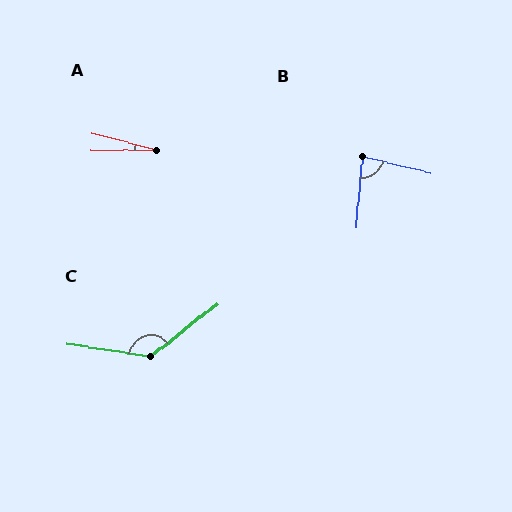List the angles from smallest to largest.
A (16°), B (82°), C (133°).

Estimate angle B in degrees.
Approximately 82 degrees.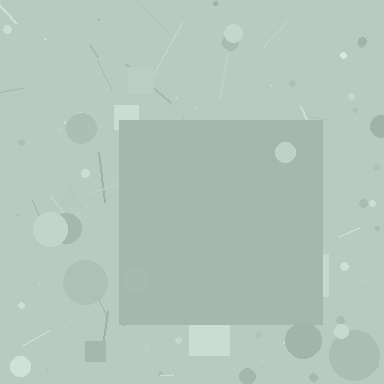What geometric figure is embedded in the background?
A square is embedded in the background.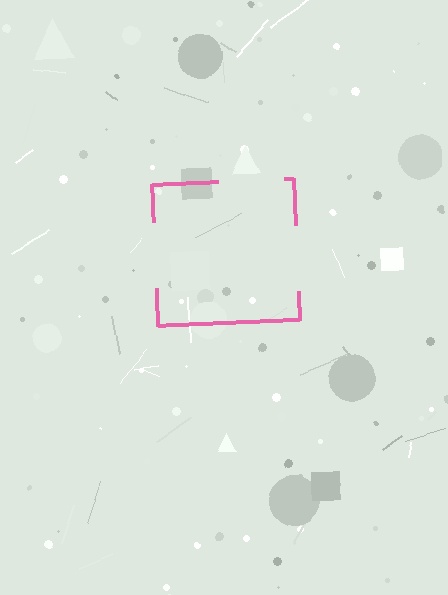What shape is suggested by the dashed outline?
The dashed outline suggests a square.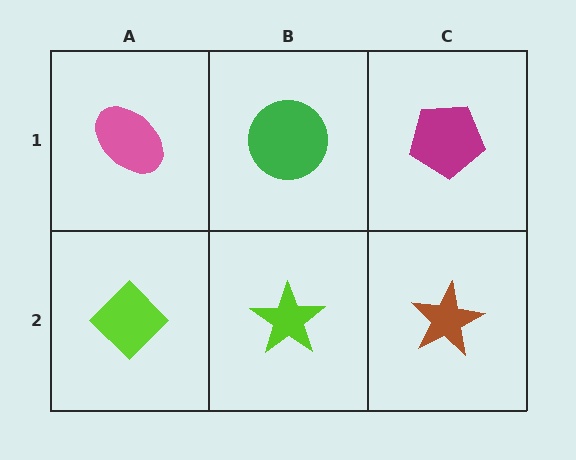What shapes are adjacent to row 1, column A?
A lime diamond (row 2, column A), a green circle (row 1, column B).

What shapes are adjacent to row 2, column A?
A pink ellipse (row 1, column A), a lime star (row 2, column B).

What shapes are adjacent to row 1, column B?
A lime star (row 2, column B), a pink ellipse (row 1, column A), a magenta pentagon (row 1, column C).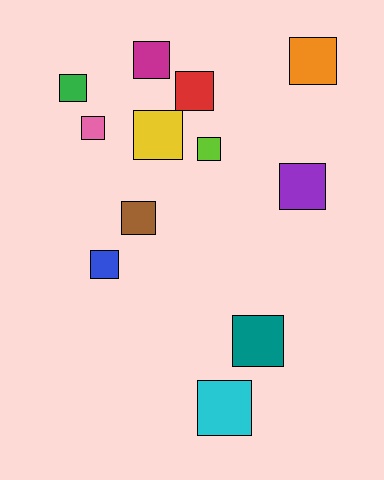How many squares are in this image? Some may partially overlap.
There are 12 squares.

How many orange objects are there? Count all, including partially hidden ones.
There is 1 orange object.